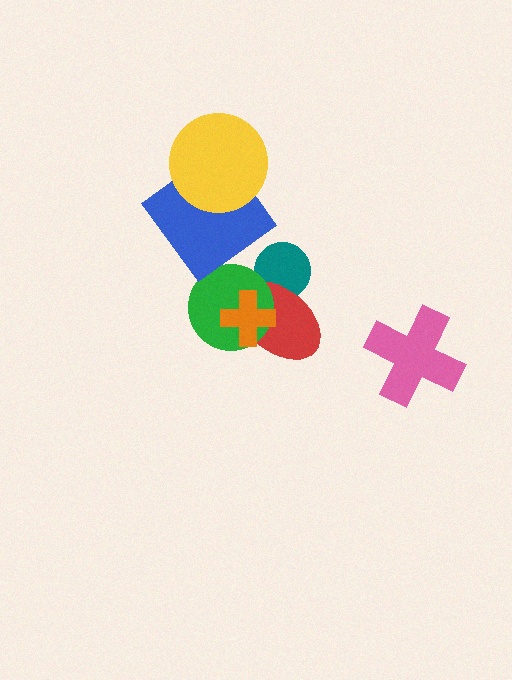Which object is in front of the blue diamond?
The yellow circle is in front of the blue diamond.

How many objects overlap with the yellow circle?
1 object overlaps with the yellow circle.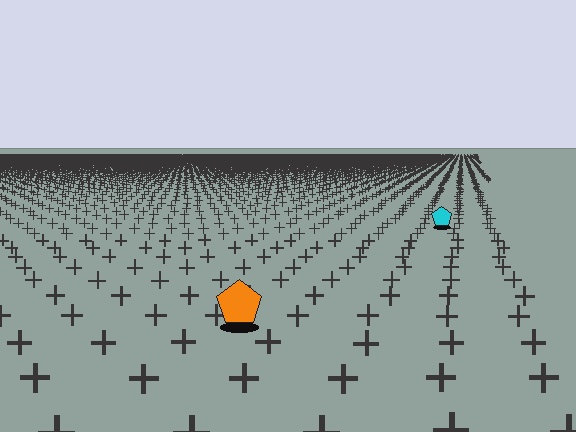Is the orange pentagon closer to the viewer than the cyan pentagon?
Yes. The orange pentagon is closer — you can tell from the texture gradient: the ground texture is coarser near it.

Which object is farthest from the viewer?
The cyan pentagon is farthest from the viewer. It appears smaller and the ground texture around it is denser.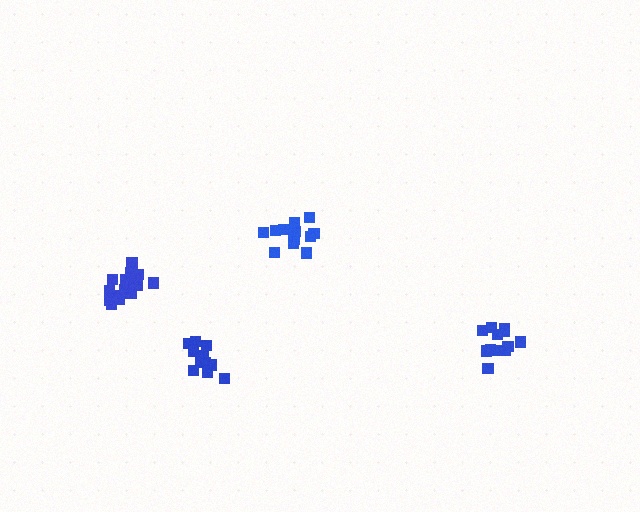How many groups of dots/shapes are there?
There are 4 groups.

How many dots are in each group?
Group 1: 14 dots, Group 2: 11 dots, Group 3: 12 dots, Group 4: 17 dots (54 total).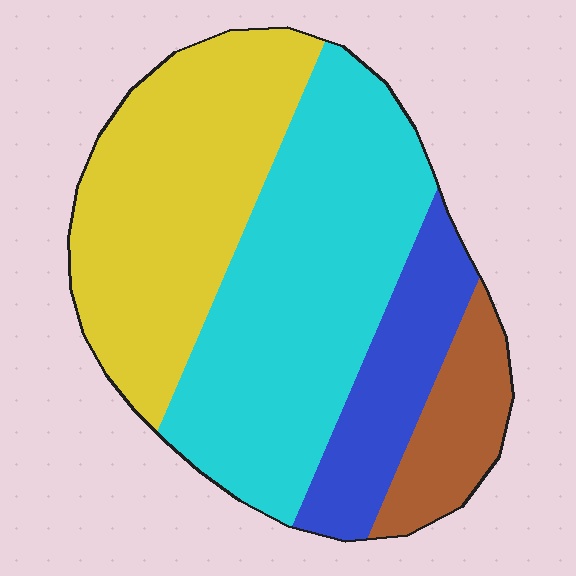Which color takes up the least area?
Brown, at roughly 10%.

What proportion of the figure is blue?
Blue takes up about one sixth (1/6) of the figure.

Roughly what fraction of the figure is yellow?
Yellow covers 34% of the figure.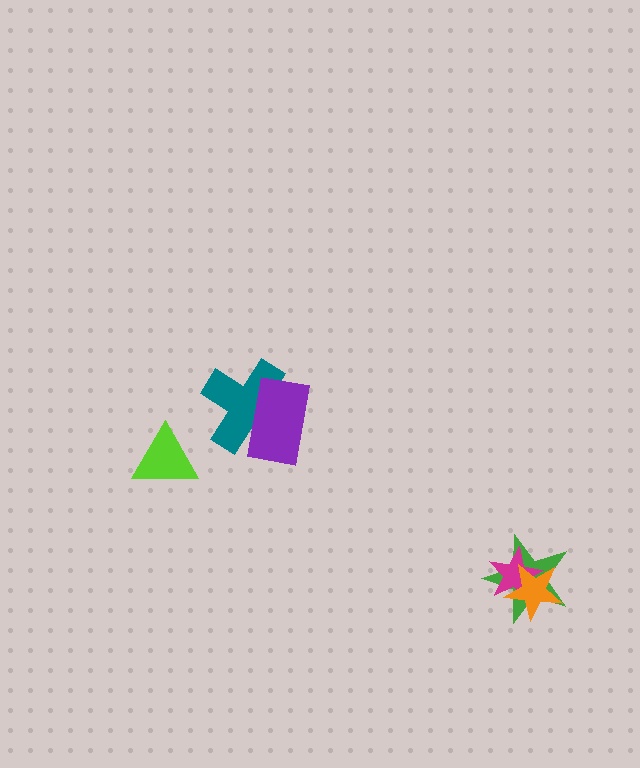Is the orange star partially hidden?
No, no other shape covers it.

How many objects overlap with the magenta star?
2 objects overlap with the magenta star.